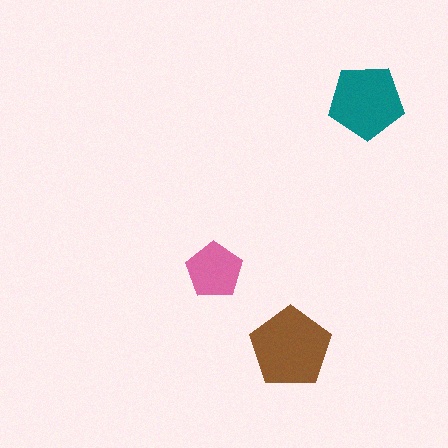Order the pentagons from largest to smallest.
the brown one, the teal one, the pink one.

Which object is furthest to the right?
The teal pentagon is rightmost.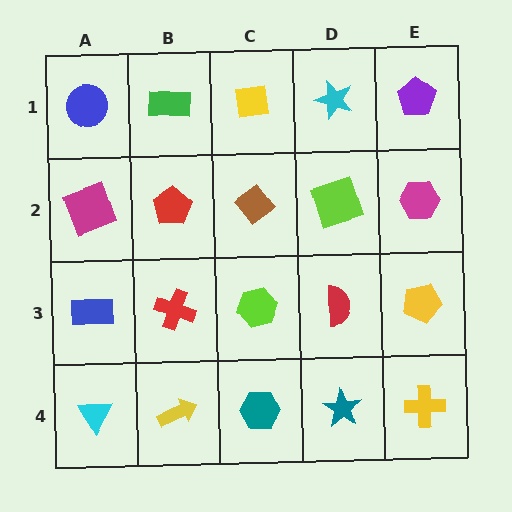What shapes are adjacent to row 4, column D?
A red semicircle (row 3, column D), a teal hexagon (row 4, column C), a yellow cross (row 4, column E).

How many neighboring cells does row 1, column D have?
3.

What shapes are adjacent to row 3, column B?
A red pentagon (row 2, column B), a yellow arrow (row 4, column B), a blue rectangle (row 3, column A), a lime hexagon (row 3, column C).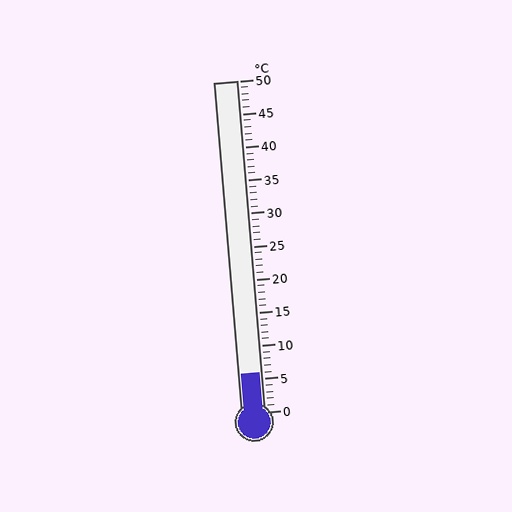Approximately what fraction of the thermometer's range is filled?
The thermometer is filled to approximately 10% of its range.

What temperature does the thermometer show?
The thermometer shows approximately 6°C.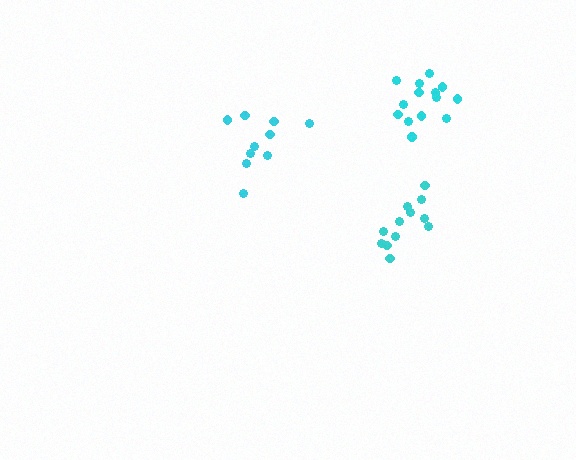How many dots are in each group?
Group 1: 12 dots, Group 2: 14 dots, Group 3: 10 dots (36 total).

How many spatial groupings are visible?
There are 3 spatial groupings.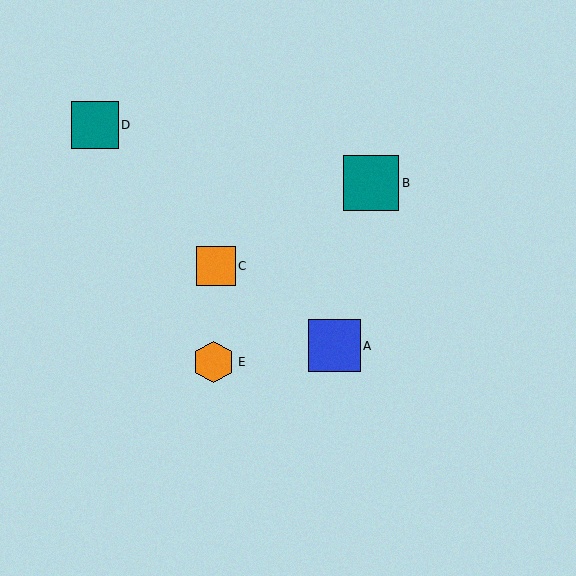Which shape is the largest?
The teal square (labeled B) is the largest.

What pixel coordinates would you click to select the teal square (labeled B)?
Click at (371, 183) to select the teal square B.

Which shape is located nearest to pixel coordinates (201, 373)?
The orange hexagon (labeled E) at (214, 362) is nearest to that location.